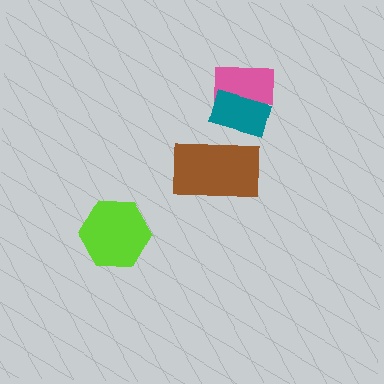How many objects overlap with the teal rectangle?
2 objects overlap with the teal rectangle.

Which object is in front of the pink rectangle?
The teal rectangle is in front of the pink rectangle.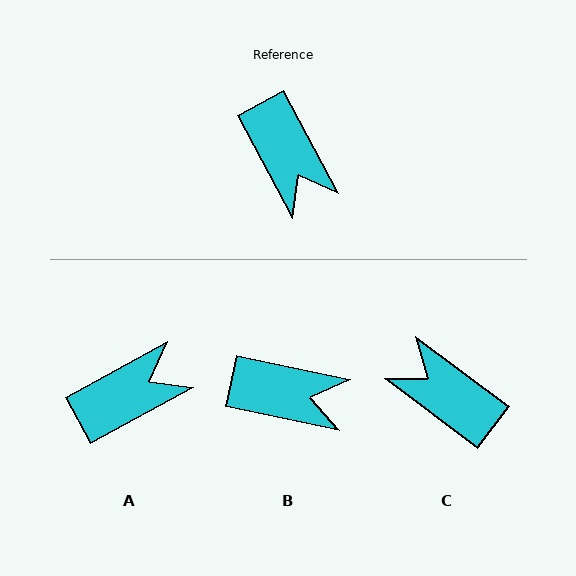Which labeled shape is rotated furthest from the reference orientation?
C, about 155 degrees away.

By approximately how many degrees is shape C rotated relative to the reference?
Approximately 155 degrees clockwise.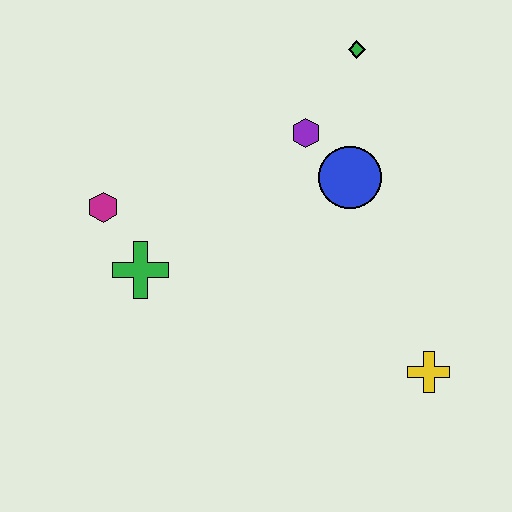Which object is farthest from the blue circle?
The magenta hexagon is farthest from the blue circle.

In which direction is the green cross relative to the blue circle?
The green cross is to the left of the blue circle.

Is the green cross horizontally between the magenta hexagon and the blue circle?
Yes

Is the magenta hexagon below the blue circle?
Yes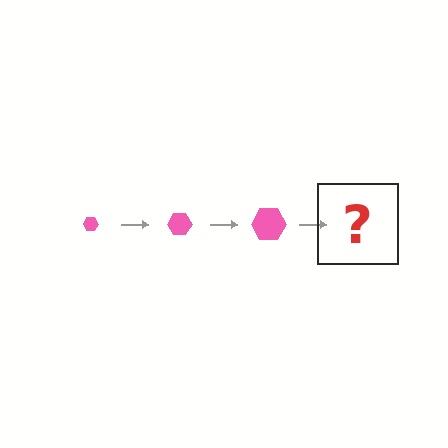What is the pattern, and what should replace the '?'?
The pattern is that the hexagon gets progressively larger each step. The '?' should be a pink hexagon, larger than the previous one.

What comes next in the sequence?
The next element should be a pink hexagon, larger than the previous one.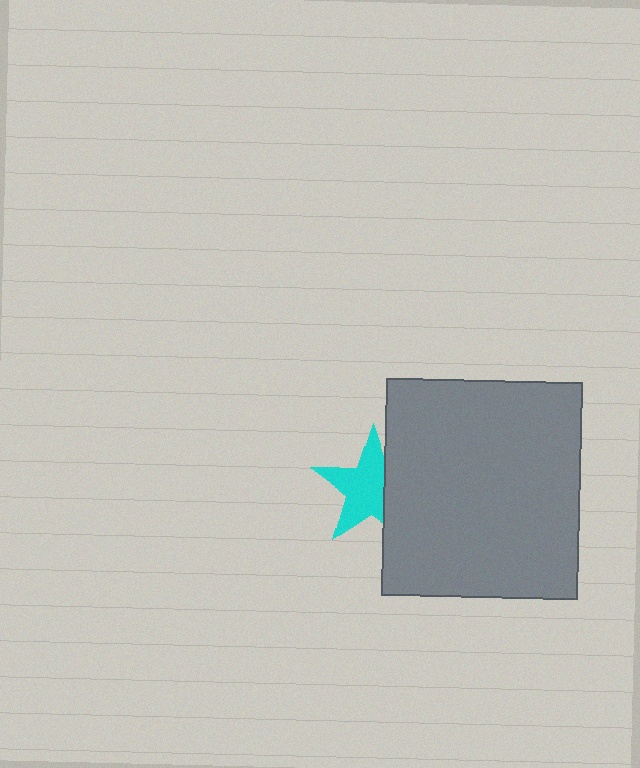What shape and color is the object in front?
The object in front is a gray rectangle.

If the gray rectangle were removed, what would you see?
You would see the complete cyan star.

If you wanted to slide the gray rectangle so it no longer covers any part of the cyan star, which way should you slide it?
Slide it right — that is the most direct way to separate the two shapes.